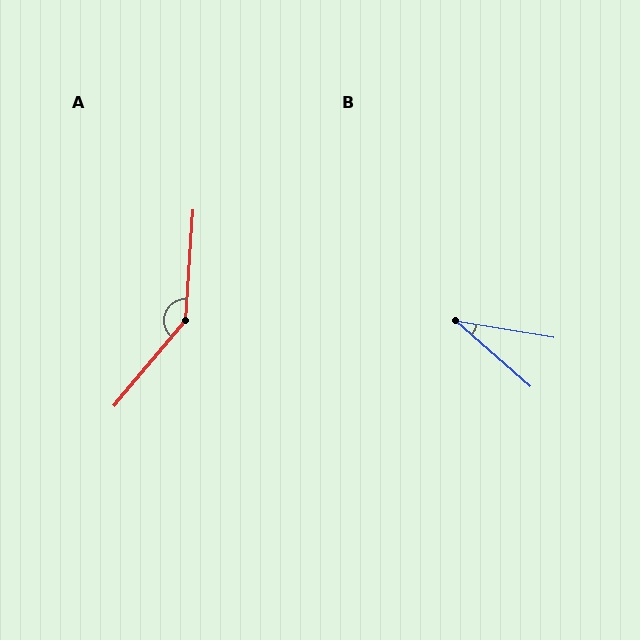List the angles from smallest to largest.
B (32°), A (144°).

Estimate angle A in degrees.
Approximately 144 degrees.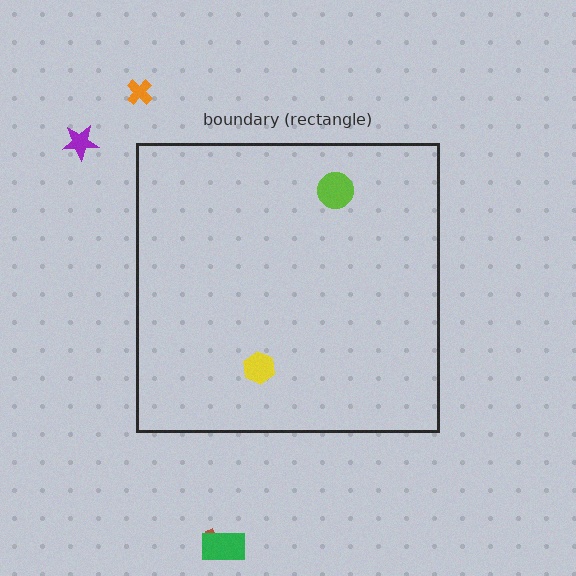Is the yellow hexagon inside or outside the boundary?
Inside.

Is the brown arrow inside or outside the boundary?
Outside.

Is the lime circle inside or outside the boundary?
Inside.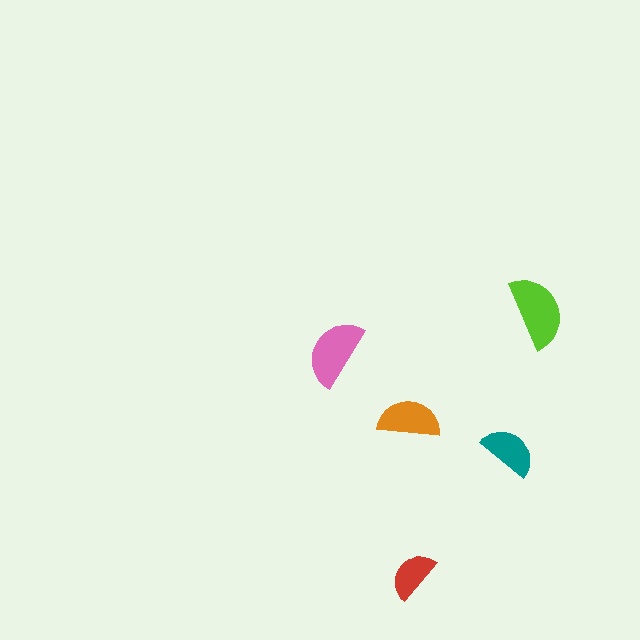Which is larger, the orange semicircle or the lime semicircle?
The lime one.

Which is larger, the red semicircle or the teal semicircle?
The teal one.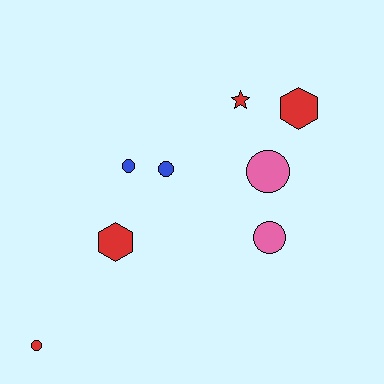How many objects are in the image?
There are 8 objects.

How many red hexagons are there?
There are 2 red hexagons.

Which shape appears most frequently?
Circle, with 5 objects.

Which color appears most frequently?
Red, with 4 objects.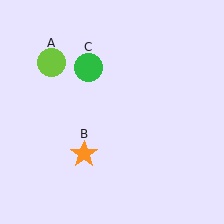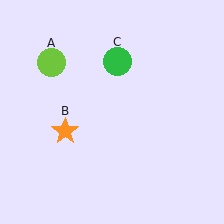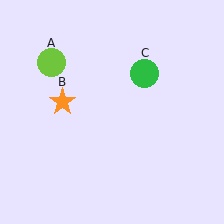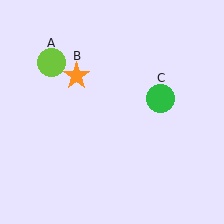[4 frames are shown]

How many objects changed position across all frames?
2 objects changed position: orange star (object B), green circle (object C).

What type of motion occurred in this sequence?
The orange star (object B), green circle (object C) rotated clockwise around the center of the scene.